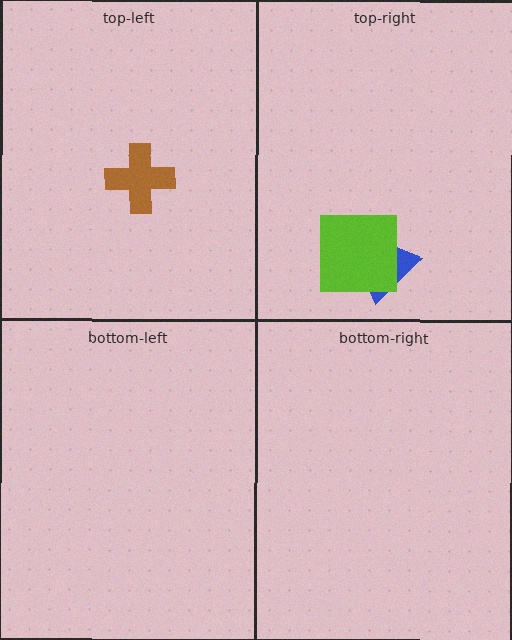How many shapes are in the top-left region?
1.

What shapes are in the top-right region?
The blue trapezoid, the lime square.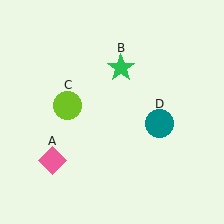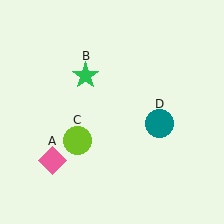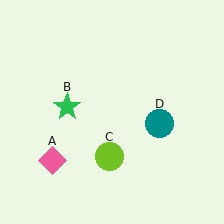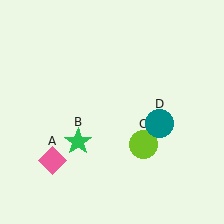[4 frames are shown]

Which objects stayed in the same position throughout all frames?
Pink diamond (object A) and teal circle (object D) remained stationary.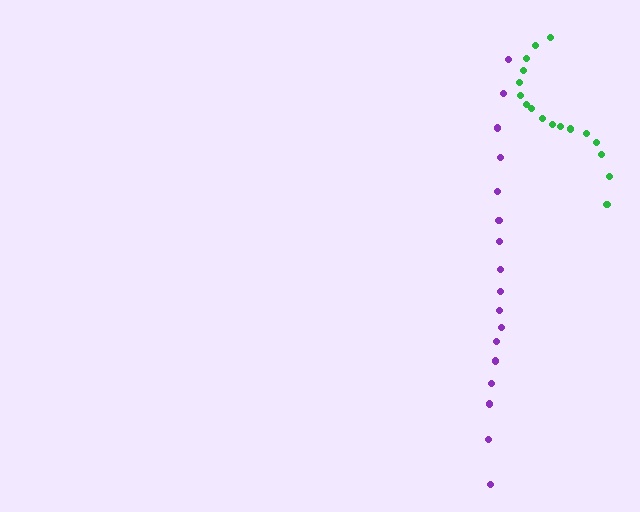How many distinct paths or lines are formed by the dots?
There are 2 distinct paths.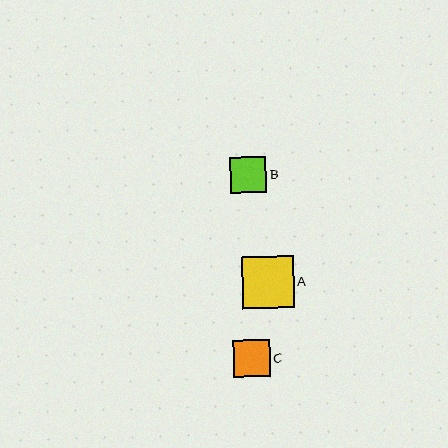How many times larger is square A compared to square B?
Square A is approximately 1.4 times the size of square B.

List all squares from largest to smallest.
From largest to smallest: A, C, B.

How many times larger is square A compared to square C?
Square A is approximately 1.4 times the size of square C.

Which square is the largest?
Square A is the largest with a size of approximately 51 pixels.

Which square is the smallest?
Square B is the smallest with a size of approximately 36 pixels.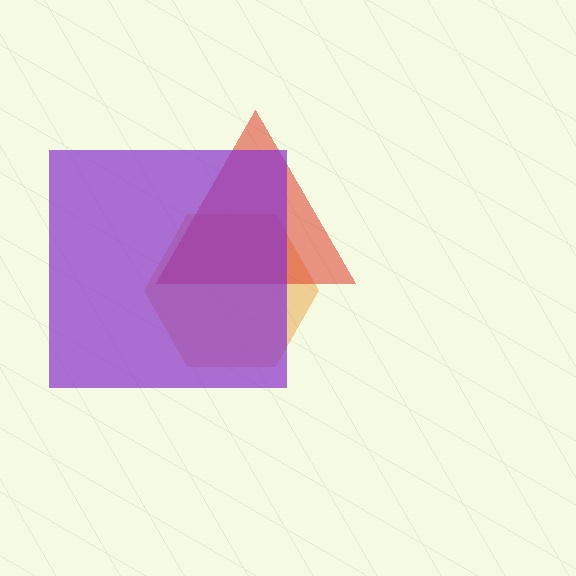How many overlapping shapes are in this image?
There are 3 overlapping shapes in the image.